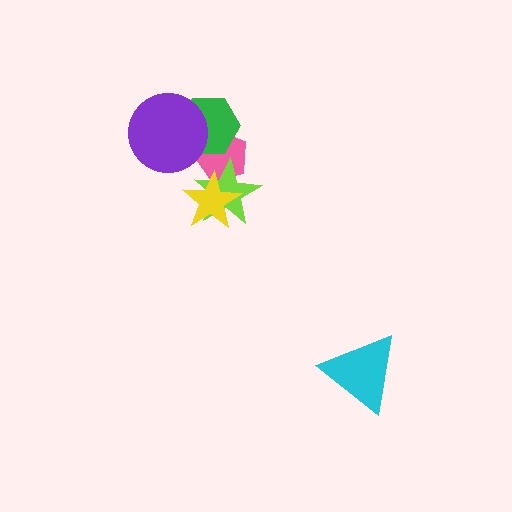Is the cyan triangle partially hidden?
No, no other shape covers it.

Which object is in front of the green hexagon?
The purple circle is in front of the green hexagon.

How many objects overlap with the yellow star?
2 objects overlap with the yellow star.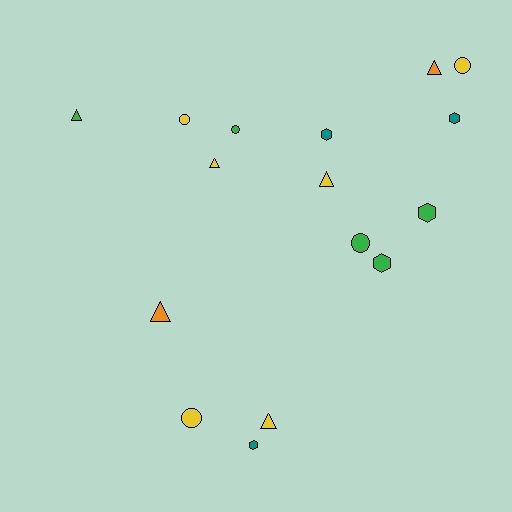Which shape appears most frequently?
Triangle, with 6 objects.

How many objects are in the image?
There are 16 objects.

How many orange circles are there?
There are no orange circles.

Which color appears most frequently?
Yellow, with 6 objects.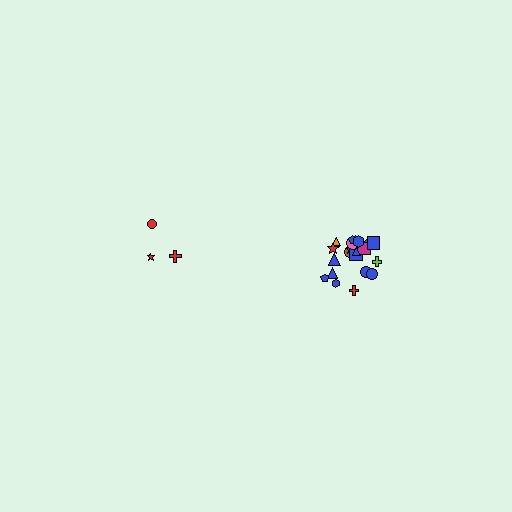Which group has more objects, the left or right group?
The right group.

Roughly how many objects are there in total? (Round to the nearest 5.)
Roughly 25 objects in total.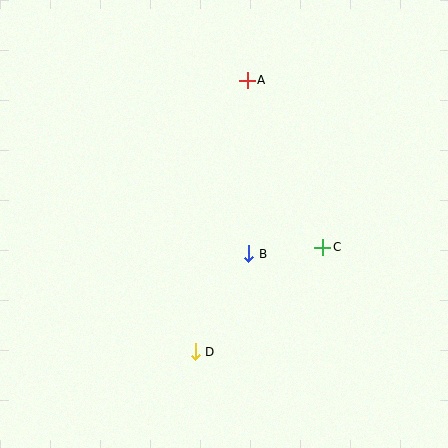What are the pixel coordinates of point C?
Point C is at (323, 247).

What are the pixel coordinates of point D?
Point D is at (195, 352).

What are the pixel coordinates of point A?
Point A is at (247, 80).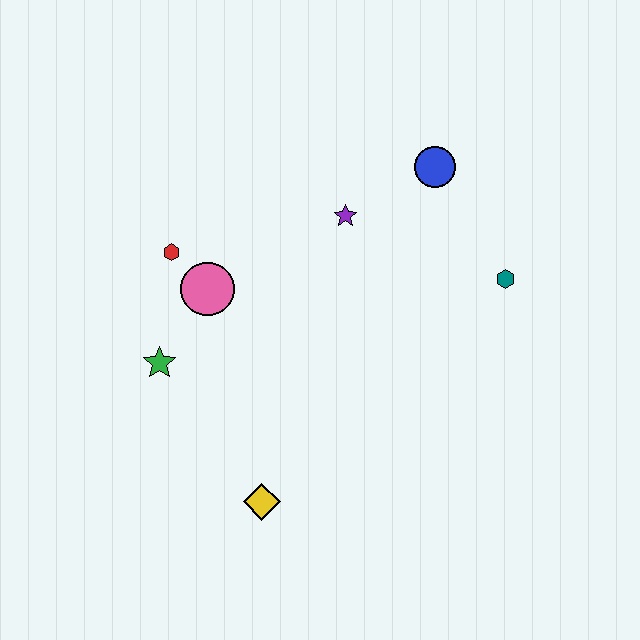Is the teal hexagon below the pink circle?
No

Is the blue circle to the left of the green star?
No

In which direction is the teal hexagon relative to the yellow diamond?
The teal hexagon is to the right of the yellow diamond.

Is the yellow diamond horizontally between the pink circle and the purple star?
Yes